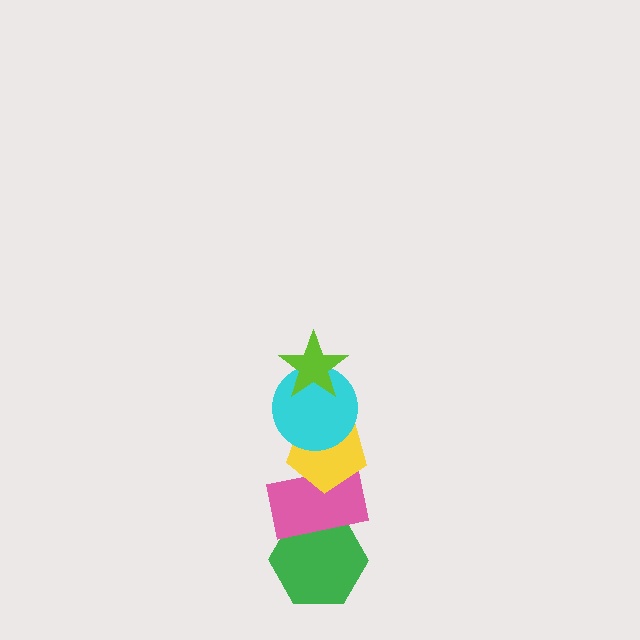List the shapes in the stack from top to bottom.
From top to bottom: the lime star, the cyan circle, the yellow pentagon, the pink rectangle, the green hexagon.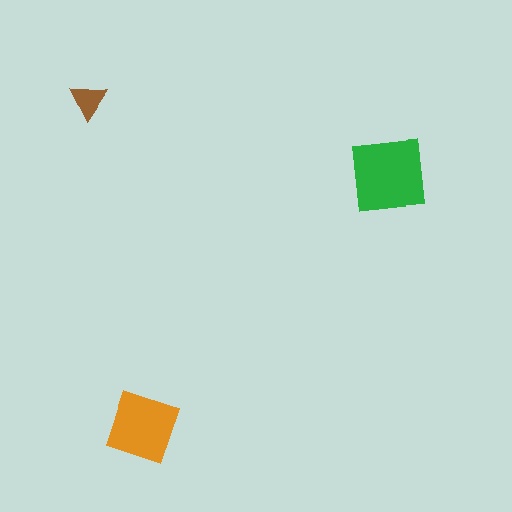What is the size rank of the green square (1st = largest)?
1st.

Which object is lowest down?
The orange square is bottommost.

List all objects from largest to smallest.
The green square, the orange square, the brown triangle.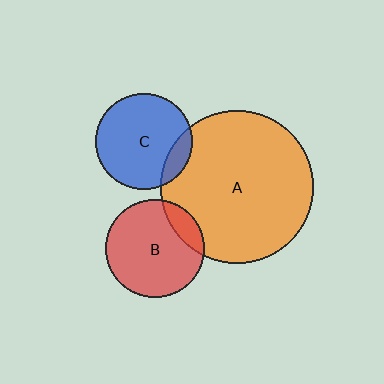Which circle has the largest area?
Circle A (orange).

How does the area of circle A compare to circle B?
Approximately 2.4 times.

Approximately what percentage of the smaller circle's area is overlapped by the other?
Approximately 15%.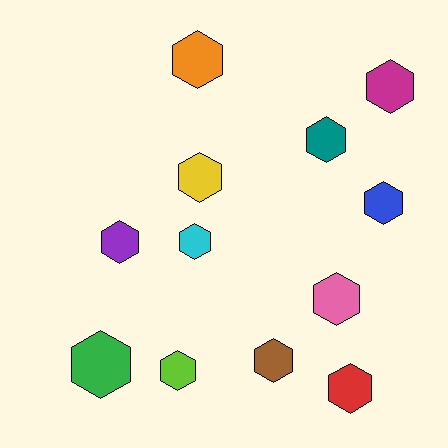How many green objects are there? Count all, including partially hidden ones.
There is 1 green object.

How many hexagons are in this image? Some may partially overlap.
There are 12 hexagons.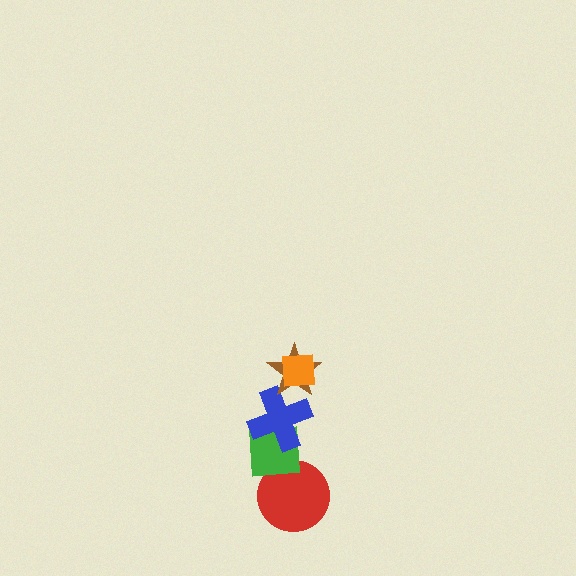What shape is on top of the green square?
The blue cross is on top of the green square.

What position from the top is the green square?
The green square is 4th from the top.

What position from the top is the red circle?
The red circle is 5th from the top.